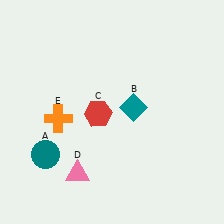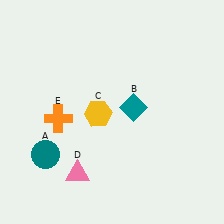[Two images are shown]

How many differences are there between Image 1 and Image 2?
There is 1 difference between the two images.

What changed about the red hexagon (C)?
In Image 1, C is red. In Image 2, it changed to yellow.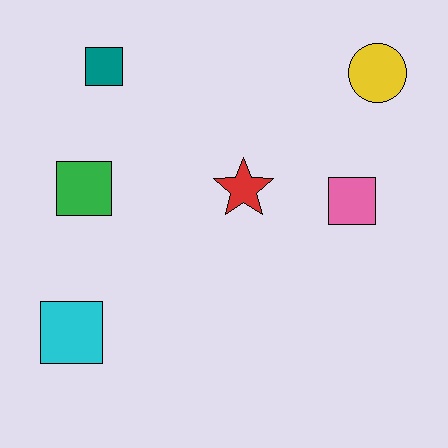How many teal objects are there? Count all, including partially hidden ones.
There is 1 teal object.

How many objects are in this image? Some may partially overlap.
There are 6 objects.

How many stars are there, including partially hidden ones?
There is 1 star.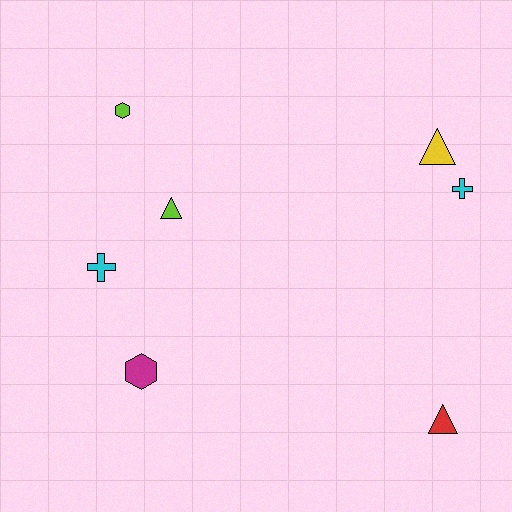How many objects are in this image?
There are 7 objects.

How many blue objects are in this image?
There are no blue objects.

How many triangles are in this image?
There are 3 triangles.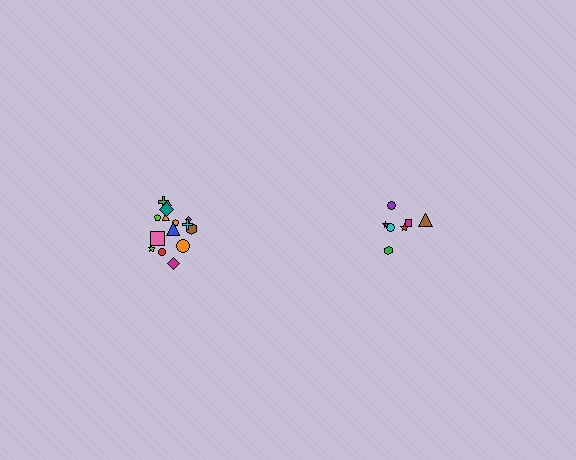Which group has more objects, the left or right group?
The left group.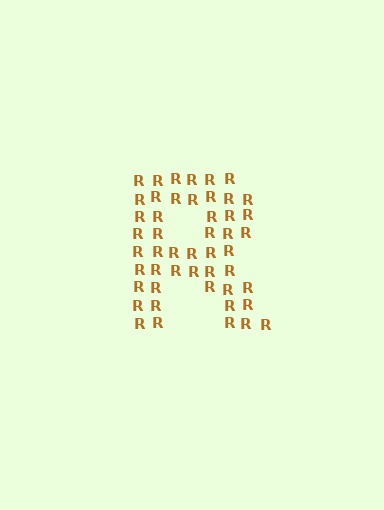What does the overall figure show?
The overall figure shows the letter R.